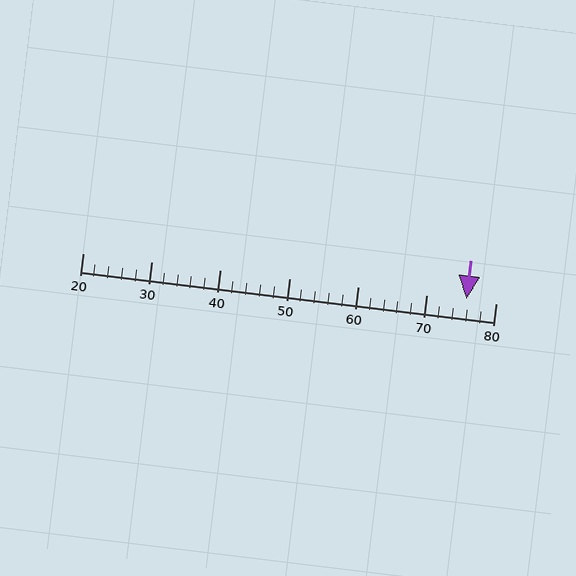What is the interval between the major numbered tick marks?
The major tick marks are spaced 10 units apart.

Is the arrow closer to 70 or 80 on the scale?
The arrow is closer to 80.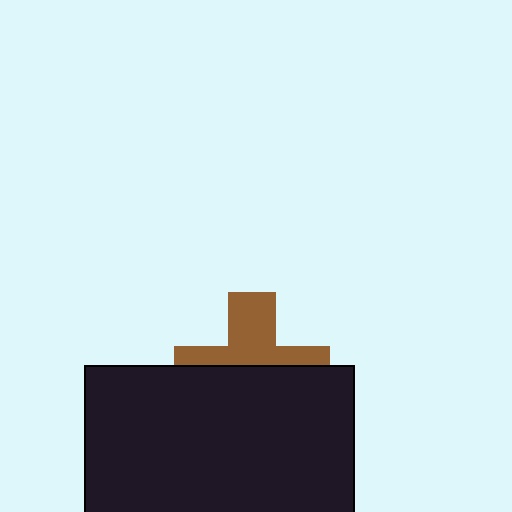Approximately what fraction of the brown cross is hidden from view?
Roughly 55% of the brown cross is hidden behind the black rectangle.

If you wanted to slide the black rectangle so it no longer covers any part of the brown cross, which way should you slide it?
Slide it down — that is the most direct way to separate the two shapes.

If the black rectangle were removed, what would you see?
You would see the complete brown cross.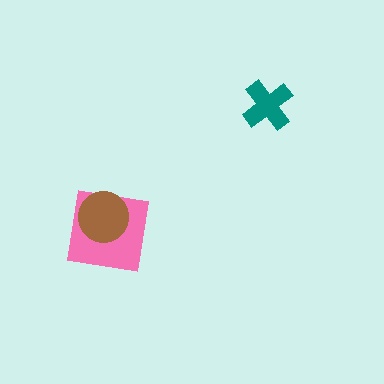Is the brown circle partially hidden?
No, no other shape covers it.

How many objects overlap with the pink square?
1 object overlaps with the pink square.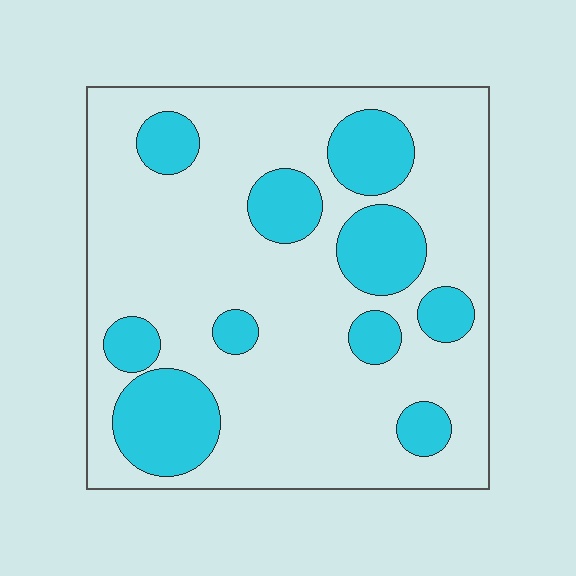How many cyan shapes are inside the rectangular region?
10.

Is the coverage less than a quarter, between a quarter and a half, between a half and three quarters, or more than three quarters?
Between a quarter and a half.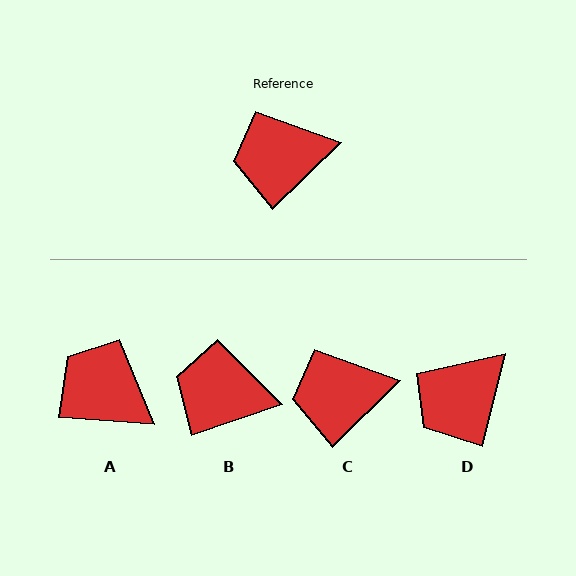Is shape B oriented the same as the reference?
No, it is off by about 25 degrees.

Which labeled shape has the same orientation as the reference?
C.